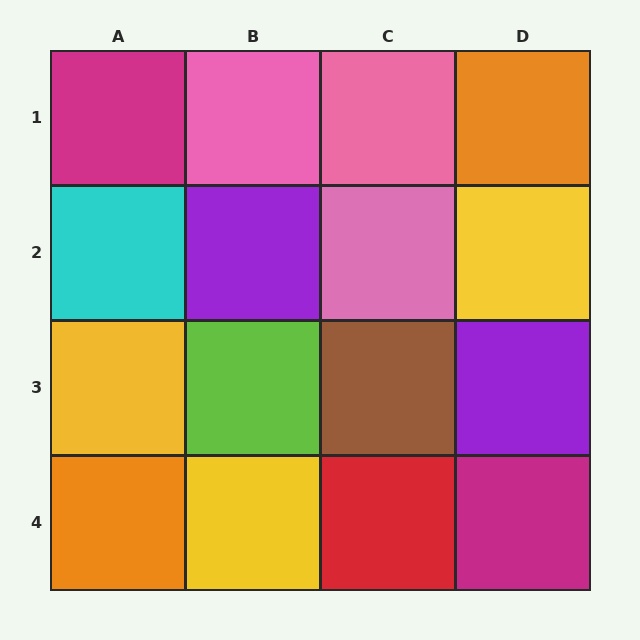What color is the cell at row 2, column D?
Yellow.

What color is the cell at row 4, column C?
Red.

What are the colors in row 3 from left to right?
Yellow, lime, brown, purple.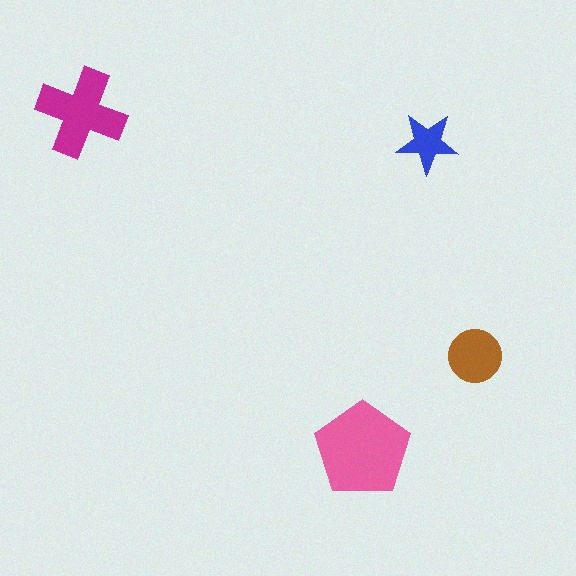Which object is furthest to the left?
The magenta cross is leftmost.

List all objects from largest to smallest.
The pink pentagon, the magenta cross, the brown circle, the blue star.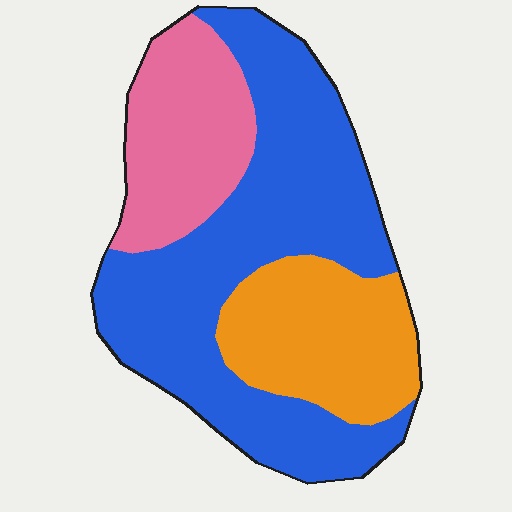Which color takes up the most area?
Blue, at roughly 55%.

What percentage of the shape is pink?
Pink takes up about one fifth (1/5) of the shape.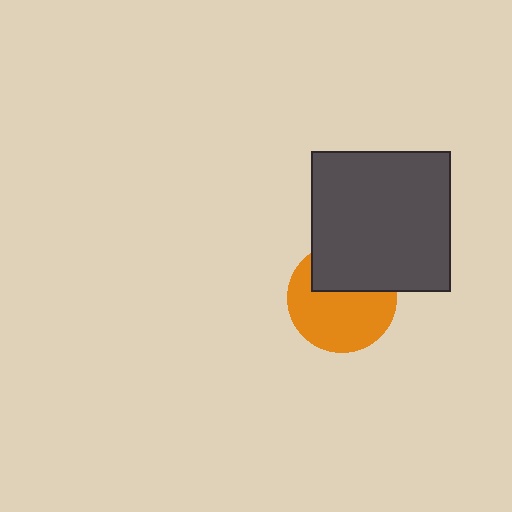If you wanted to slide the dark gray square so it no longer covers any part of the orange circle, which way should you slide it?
Slide it up — that is the most direct way to separate the two shapes.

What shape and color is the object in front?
The object in front is a dark gray square.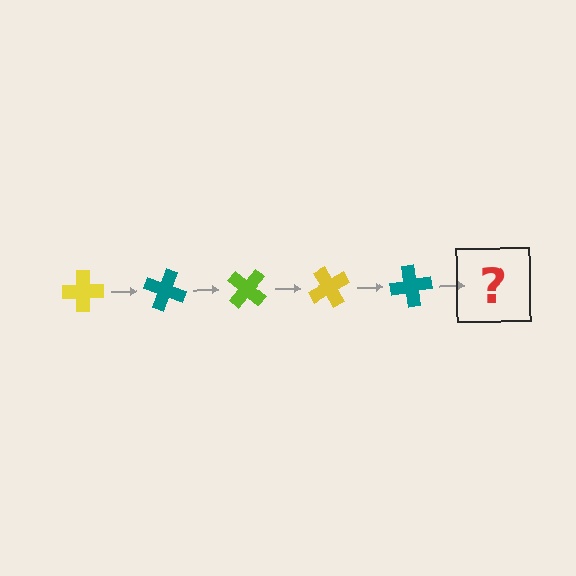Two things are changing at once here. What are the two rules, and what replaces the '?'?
The two rules are that it rotates 20 degrees each step and the color cycles through yellow, teal, and lime. The '?' should be a lime cross, rotated 100 degrees from the start.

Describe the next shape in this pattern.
It should be a lime cross, rotated 100 degrees from the start.